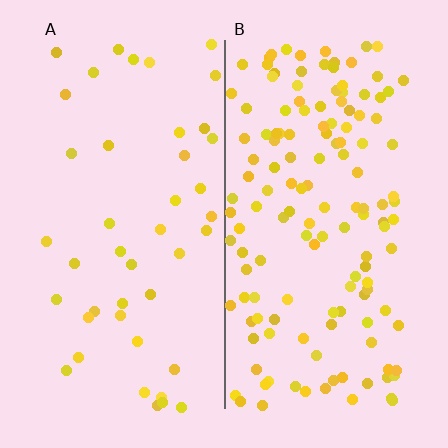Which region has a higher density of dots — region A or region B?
B (the right).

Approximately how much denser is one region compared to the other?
Approximately 3.3× — region B over region A.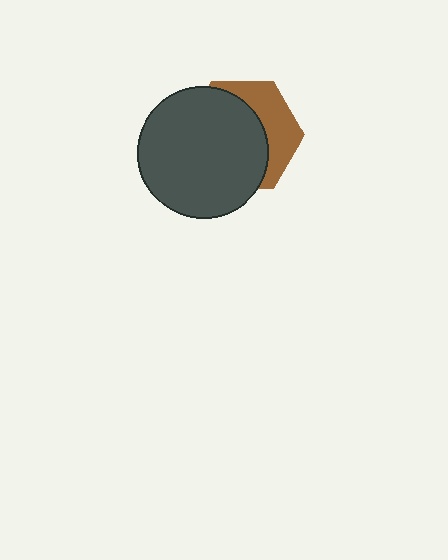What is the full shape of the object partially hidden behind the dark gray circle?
The partially hidden object is a brown hexagon.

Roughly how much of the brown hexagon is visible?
A small part of it is visible (roughly 35%).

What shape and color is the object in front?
The object in front is a dark gray circle.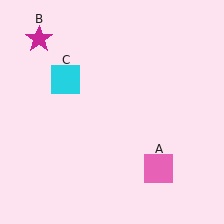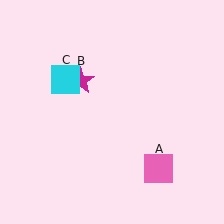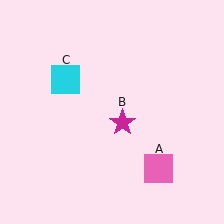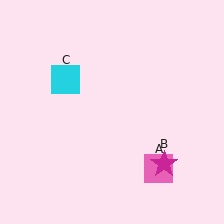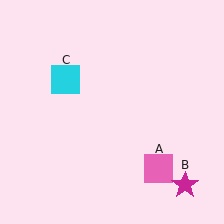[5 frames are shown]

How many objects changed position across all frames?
1 object changed position: magenta star (object B).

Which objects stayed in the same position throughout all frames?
Pink square (object A) and cyan square (object C) remained stationary.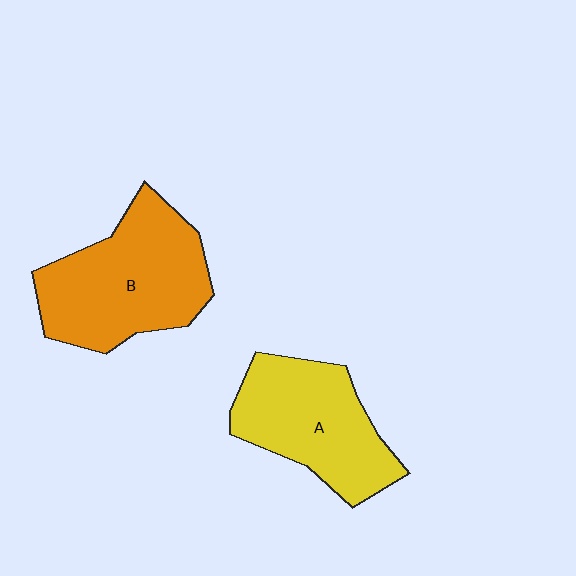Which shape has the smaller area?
Shape A (yellow).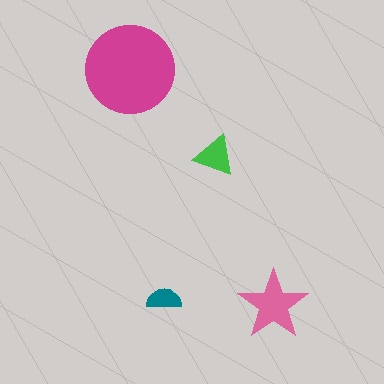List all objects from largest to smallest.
The magenta circle, the pink star, the green triangle, the teal semicircle.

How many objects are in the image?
There are 4 objects in the image.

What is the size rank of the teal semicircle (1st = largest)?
4th.